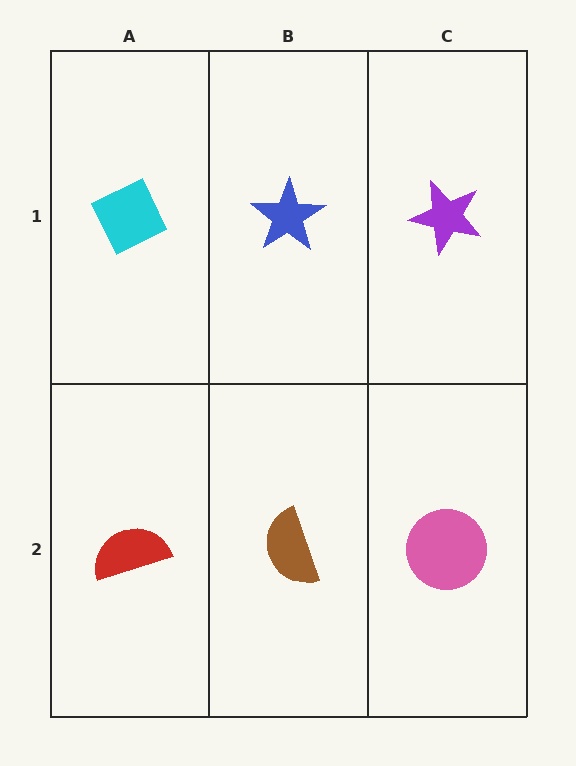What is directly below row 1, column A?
A red semicircle.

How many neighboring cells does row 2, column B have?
3.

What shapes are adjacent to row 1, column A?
A red semicircle (row 2, column A), a blue star (row 1, column B).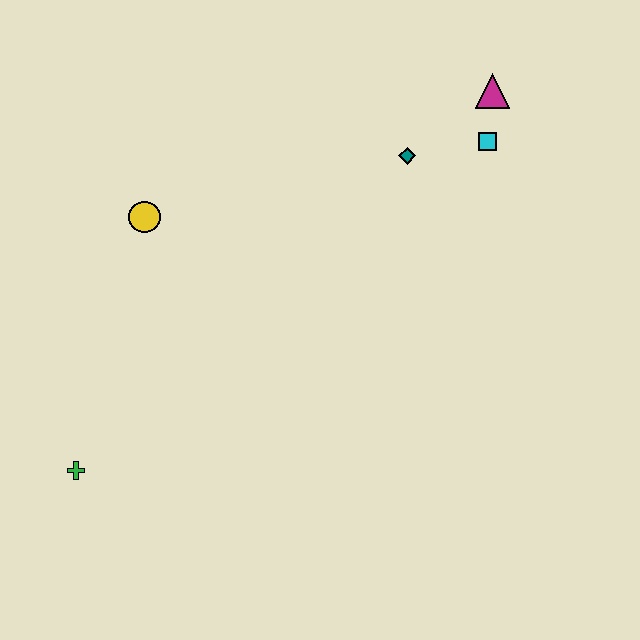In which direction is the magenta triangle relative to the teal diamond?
The magenta triangle is to the right of the teal diamond.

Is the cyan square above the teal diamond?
Yes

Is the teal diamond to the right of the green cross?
Yes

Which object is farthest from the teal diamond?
The green cross is farthest from the teal diamond.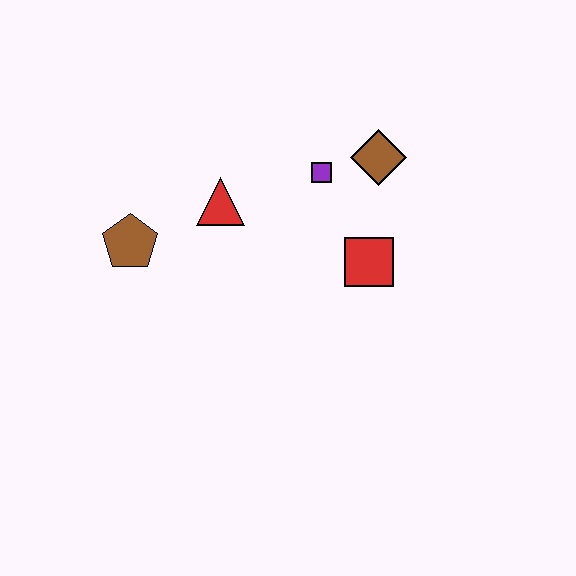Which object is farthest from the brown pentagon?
The brown diamond is farthest from the brown pentagon.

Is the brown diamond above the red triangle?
Yes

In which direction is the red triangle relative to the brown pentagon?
The red triangle is to the right of the brown pentagon.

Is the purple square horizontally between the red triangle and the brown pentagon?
No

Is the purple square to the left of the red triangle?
No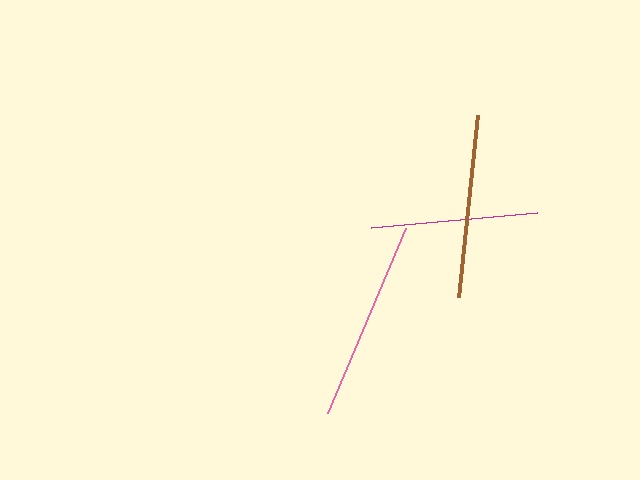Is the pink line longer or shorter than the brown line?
The pink line is longer than the brown line.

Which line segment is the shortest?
The magenta line is the shortest at approximately 167 pixels.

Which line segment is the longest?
The pink line is the longest at approximately 202 pixels.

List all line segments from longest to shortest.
From longest to shortest: pink, brown, magenta.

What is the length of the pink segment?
The pink segment is approximately 202 pixels long.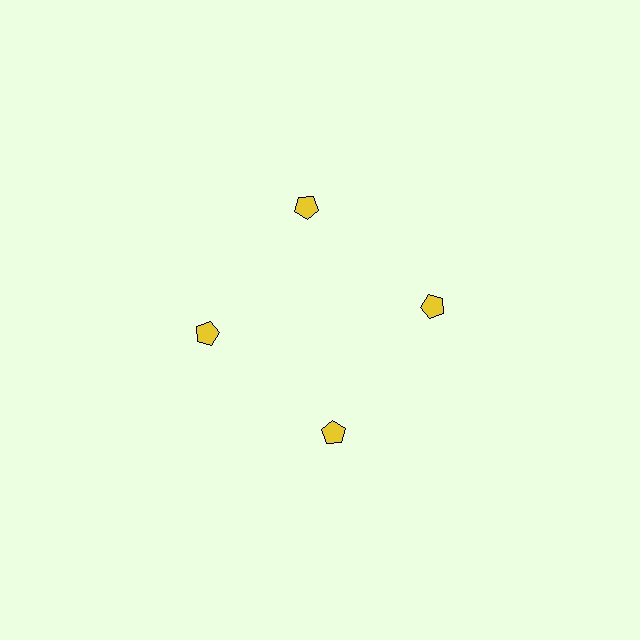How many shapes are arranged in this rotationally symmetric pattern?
There are 4 shapes, arranged in 4 groups of 1.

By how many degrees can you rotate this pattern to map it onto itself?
The pattern maps onto itself every 90 degrees of rotation.